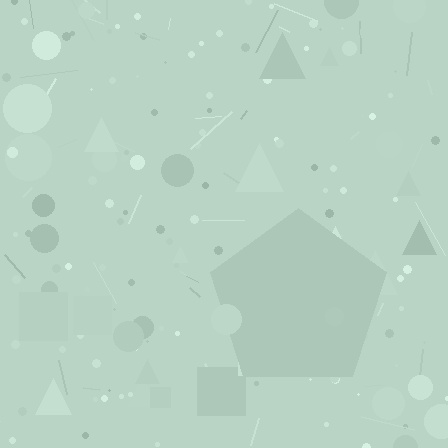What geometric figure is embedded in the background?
A pentagon is embedded in the background.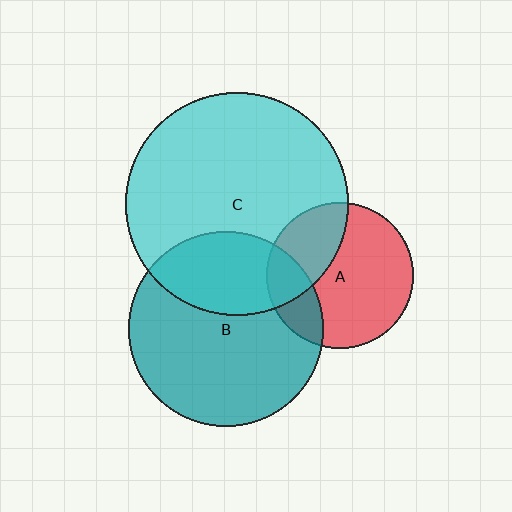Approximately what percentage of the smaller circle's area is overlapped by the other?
Approximately 30%.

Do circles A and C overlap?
Yes.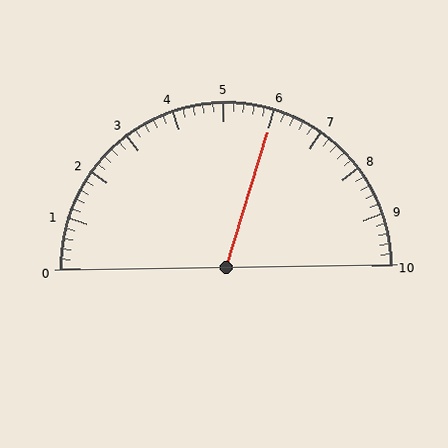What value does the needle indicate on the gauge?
The needle indicates approximately 6.0.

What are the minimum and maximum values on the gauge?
The gauge ranges from 0 to 10.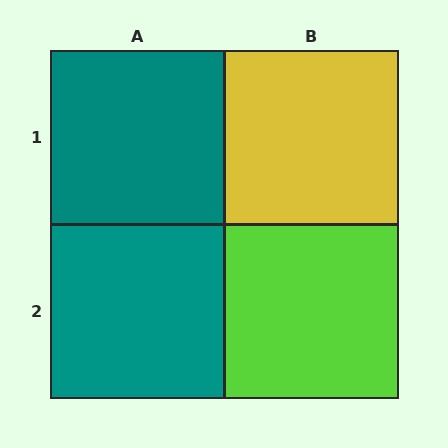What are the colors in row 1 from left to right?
Teal, yellow.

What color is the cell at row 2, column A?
Teal.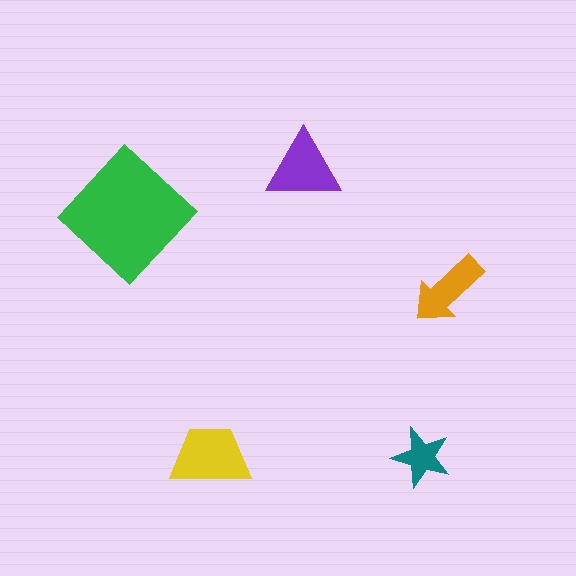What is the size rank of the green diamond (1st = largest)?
1st.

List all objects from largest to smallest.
The green diamond, the yellow trapezoid, the purple triangle, the orange arrow, the teal star.